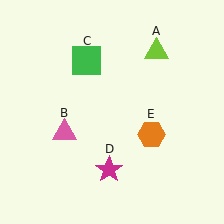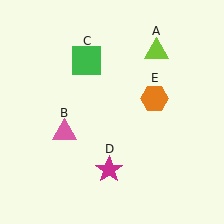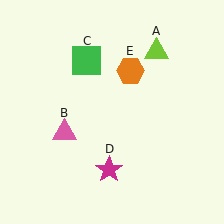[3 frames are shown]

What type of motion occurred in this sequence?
The orange hexagon (object E) rotated counterclockwise around the center of the scene.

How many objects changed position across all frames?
1 object changed position: orange hexagon (object E).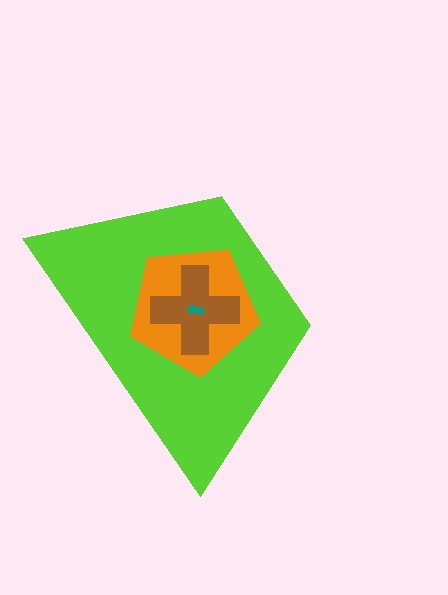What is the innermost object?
The teal arrow.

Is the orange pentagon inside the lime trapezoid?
Yes.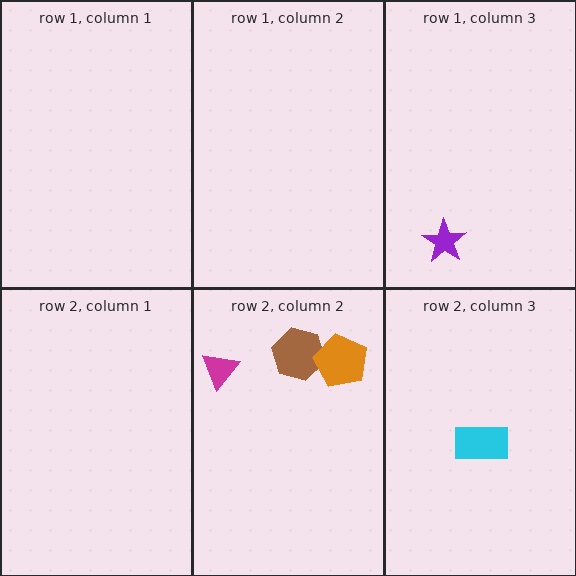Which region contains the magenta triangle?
The row 2, column 2 region.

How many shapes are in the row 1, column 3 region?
1.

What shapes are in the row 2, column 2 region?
The brown hexagon, the magenta triangle, the orange pentagon.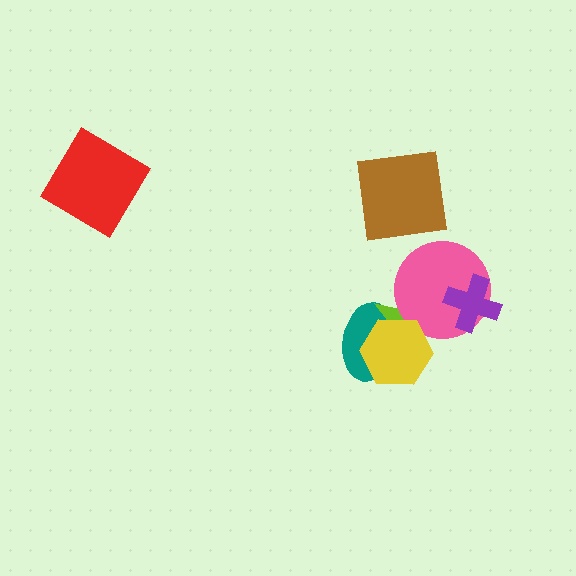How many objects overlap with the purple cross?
1 object overlaps with the purple cross.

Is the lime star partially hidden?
Yes, it is partially covered by another shape.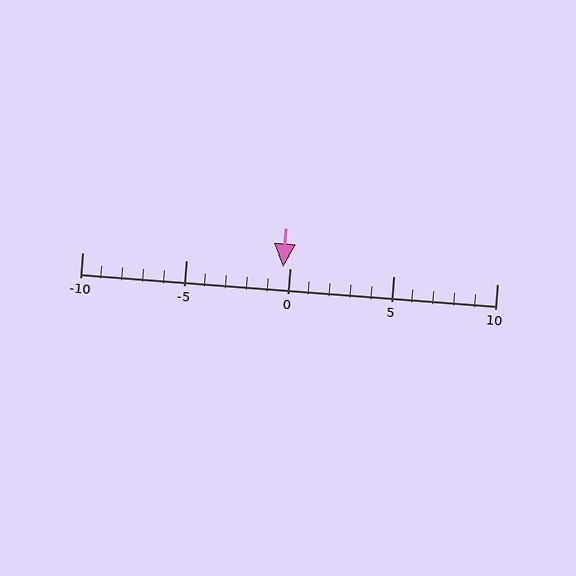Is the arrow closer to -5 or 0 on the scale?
The arrow is closer to 0.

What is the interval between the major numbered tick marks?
The major tick marks are spaced 5 units apart.